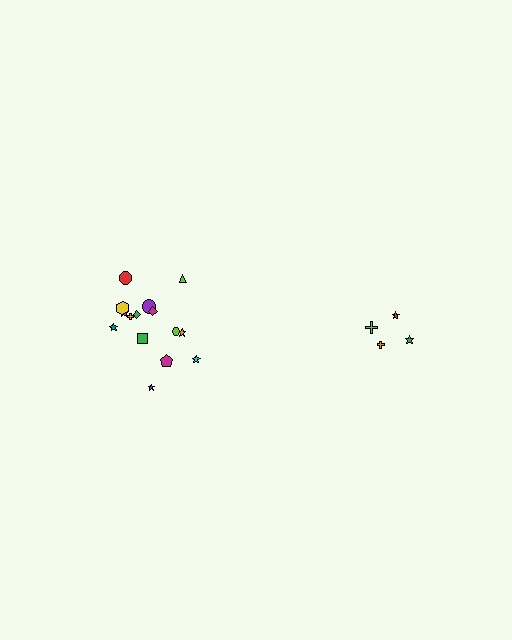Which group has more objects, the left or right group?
The left group.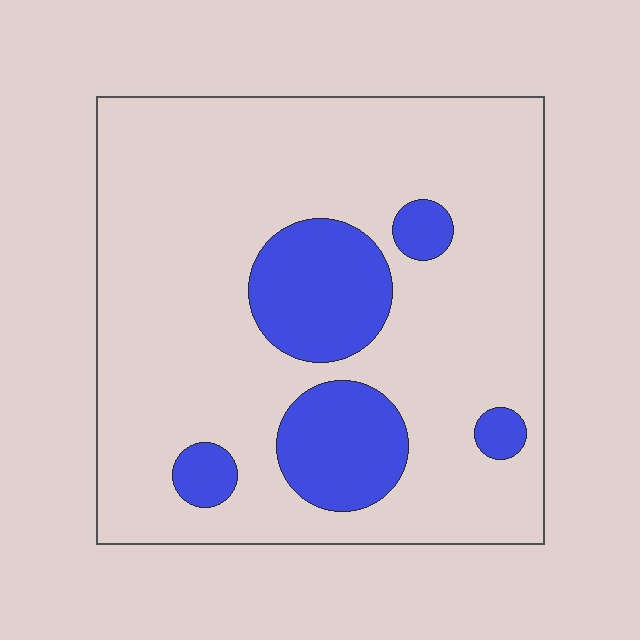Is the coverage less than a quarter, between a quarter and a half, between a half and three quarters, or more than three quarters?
Less than a quarter.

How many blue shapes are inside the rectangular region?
5.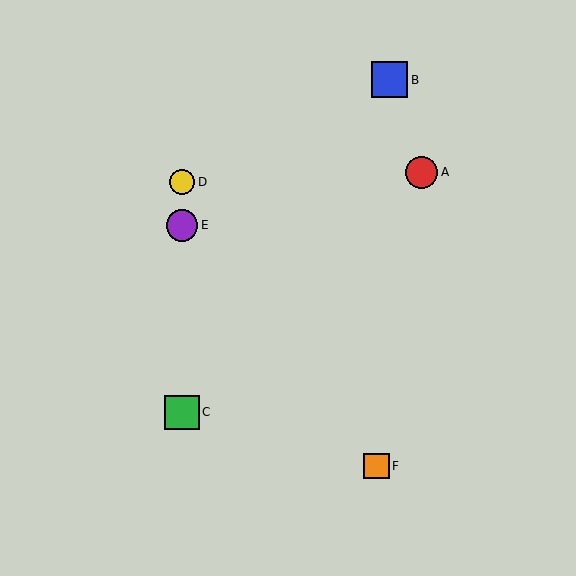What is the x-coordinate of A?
Object A is at x≈422.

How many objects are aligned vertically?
3 objects (C, D, E) are aligned vertically.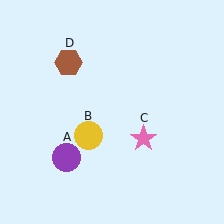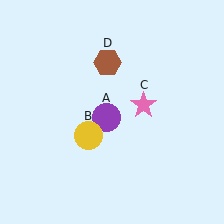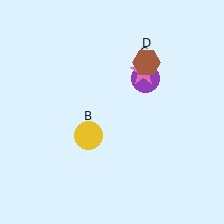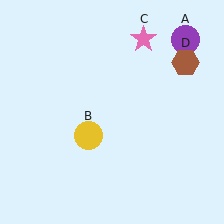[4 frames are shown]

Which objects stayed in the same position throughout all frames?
Yellow circle (object B) remained stationary.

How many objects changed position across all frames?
3 objects changed position: purple circle (object A), pink star (object C), brown hexagon (object D).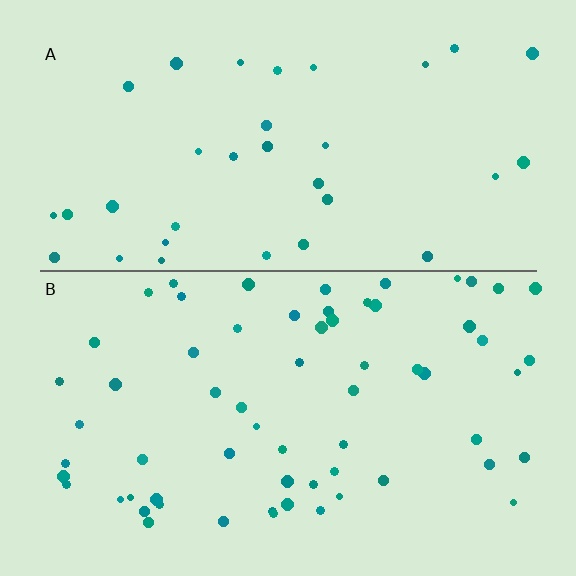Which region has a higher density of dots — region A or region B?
B (the bottom).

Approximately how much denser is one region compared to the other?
Approximately 1.9× — region B over region A.